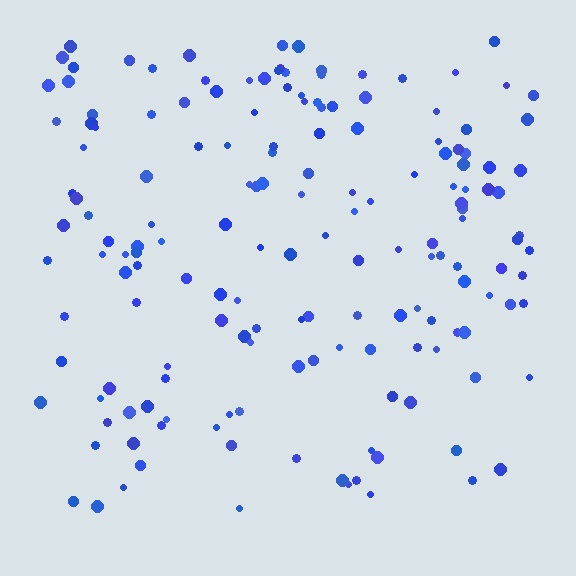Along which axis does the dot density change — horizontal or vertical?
Vertical.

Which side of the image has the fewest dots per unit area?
The bottom.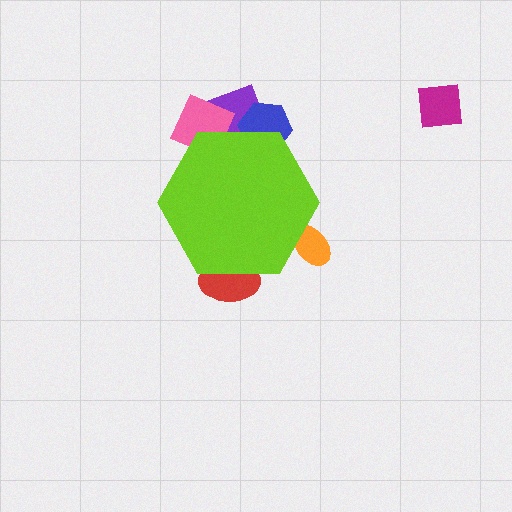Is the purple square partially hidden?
Yes, the purple square is partially hidden behind the lime hexagon.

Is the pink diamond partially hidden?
Yes, the pink diamond is partially hidden behind the lime hexagon.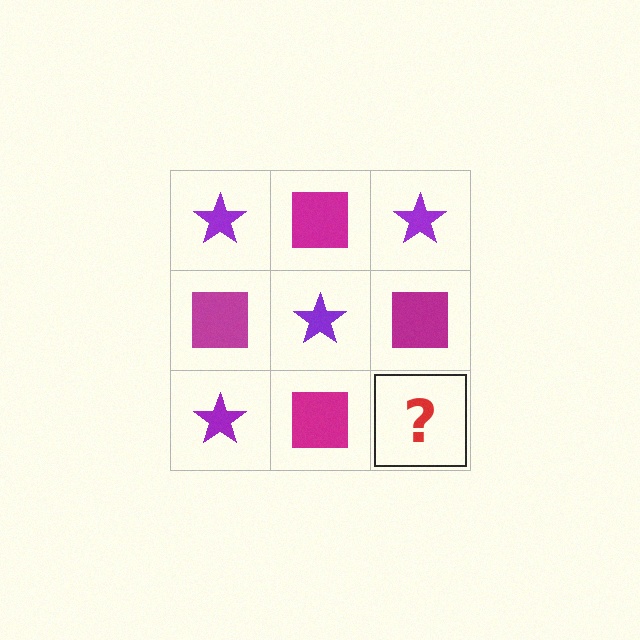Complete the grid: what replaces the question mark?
The question mark should be replaced with a purple star.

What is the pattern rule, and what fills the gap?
The rule is that it alternates purple star and magenta square in a checkerboard pattern. The gap should be filled with a purple star.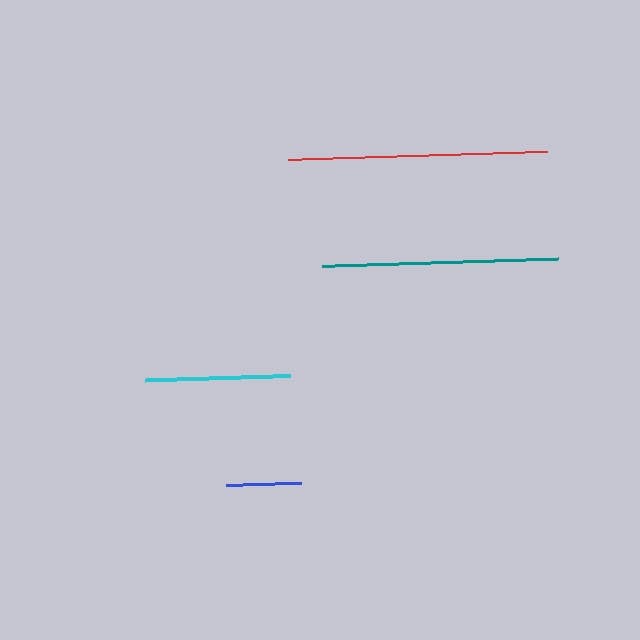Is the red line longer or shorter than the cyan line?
The red line is longer than the cyan line.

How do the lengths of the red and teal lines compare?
The red and teal lines are approximately the same length.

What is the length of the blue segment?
The blue segment is approximately 76 pixels long.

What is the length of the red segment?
The red segment is approximately 259 pixels long.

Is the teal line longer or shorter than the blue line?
The teal line is longer than the blue line.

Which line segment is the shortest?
The blue line is the shortest at approximately 76 pixels.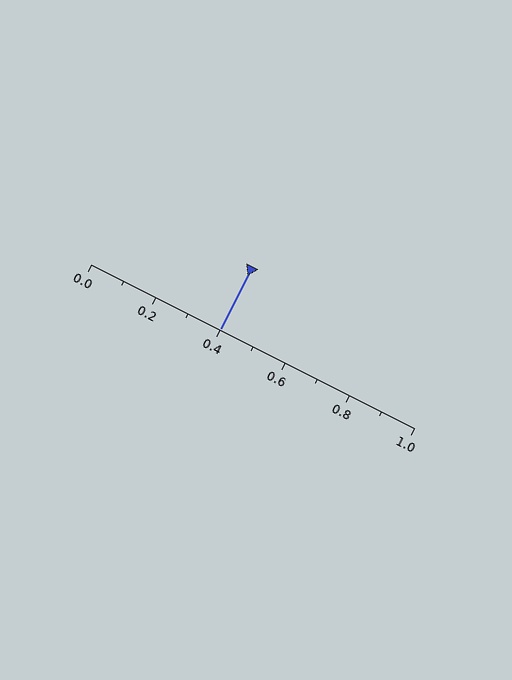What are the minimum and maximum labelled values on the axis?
The axis runs from 0.0 to 1.0.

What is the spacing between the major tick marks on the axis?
The major ticks are spaced 0.2 apart.